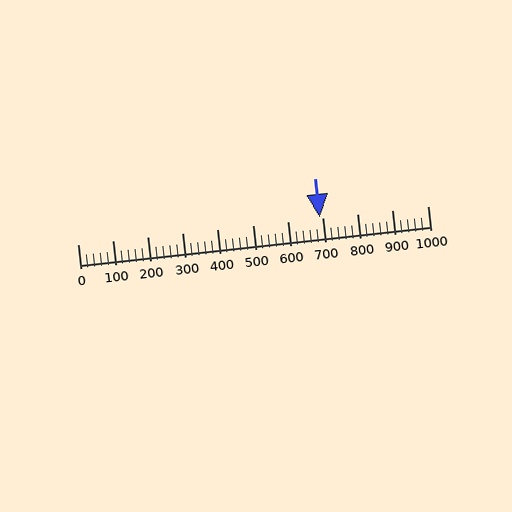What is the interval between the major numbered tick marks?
The major tick marks are spaced 100 units apart.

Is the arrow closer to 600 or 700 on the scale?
The arrow is closer to 700.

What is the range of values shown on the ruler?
The ruler shows values from 0 to 1000.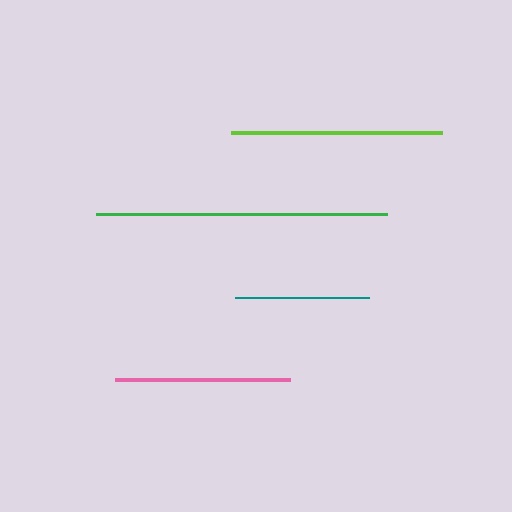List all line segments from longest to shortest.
From longest to shortest: green, lime, pink, teal.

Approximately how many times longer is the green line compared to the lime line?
The green line is approximately 1.4 times the length of the lime line.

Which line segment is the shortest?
The teal line is the shortest at approximately 133 pixels.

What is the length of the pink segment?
The pink segment is approximately 175 pixels long.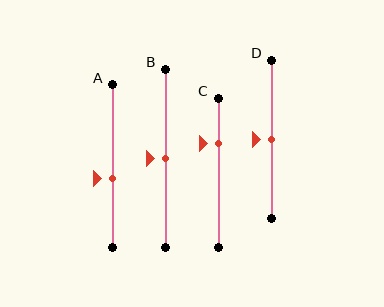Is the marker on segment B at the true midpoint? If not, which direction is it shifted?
Yes, the marker on segment B is at the true midpoint.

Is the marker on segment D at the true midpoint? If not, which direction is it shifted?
Yes, the marker on segment D is at the true midpoint.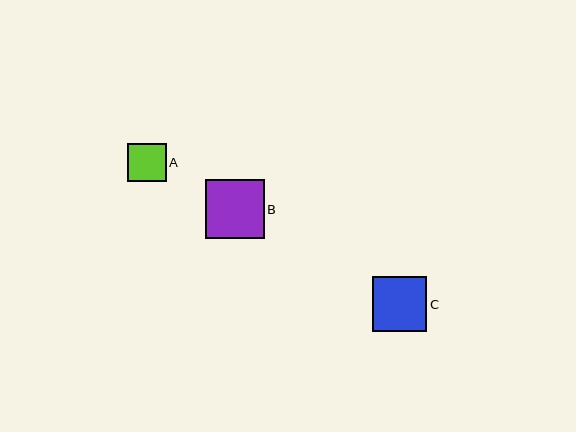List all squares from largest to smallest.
From largest to smallest: B, C, A.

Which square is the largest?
Square B is the largest with a size of approximately 59 pixels.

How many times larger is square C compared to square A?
Square C is approximately 1.4 times the size of square A.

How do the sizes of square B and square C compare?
Square B and square C are approximately the same size.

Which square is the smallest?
Square A is the smallest with a size of approximately 38 pixels.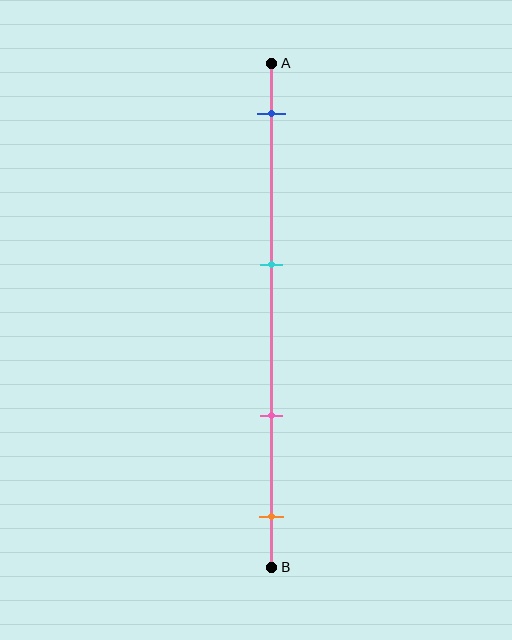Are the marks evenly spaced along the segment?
No, the marks are not evenly spaced.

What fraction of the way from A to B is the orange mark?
The orange mark is approximately 90% (0.9) of the way from A to B.